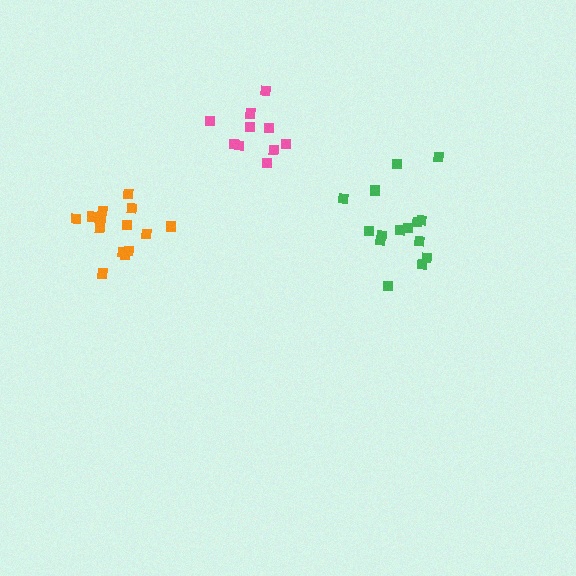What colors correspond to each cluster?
The clusters are colored: orange, green, pink.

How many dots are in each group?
Group 1: 14 dots, Group 2: 15 dots, Group 3: 10 dots (39 total).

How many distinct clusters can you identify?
There are 3 distinct clusters.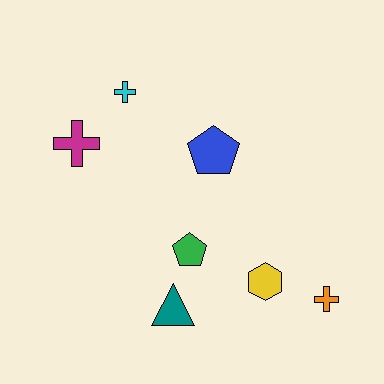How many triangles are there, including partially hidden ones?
There is 1 triangle.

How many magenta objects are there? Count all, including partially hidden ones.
There is 1 magenta object.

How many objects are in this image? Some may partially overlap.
There are 7 objects.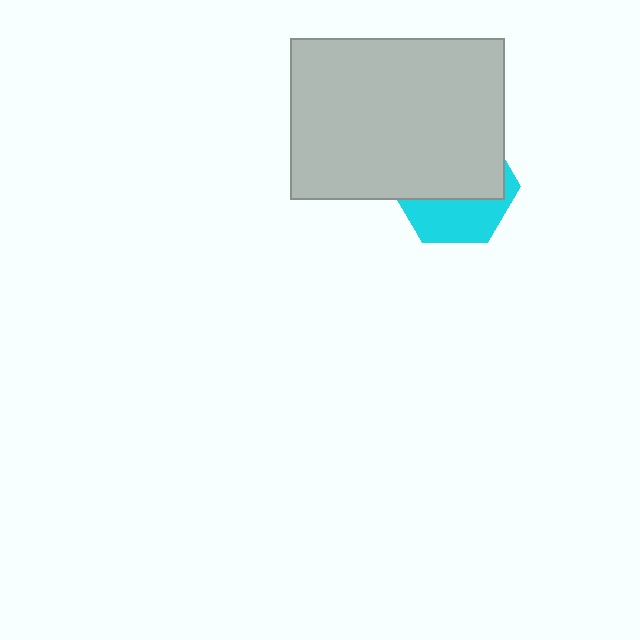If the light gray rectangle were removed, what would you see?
You would see the complete cyan hexagon.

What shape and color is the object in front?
The object in front is a light gray rectangle.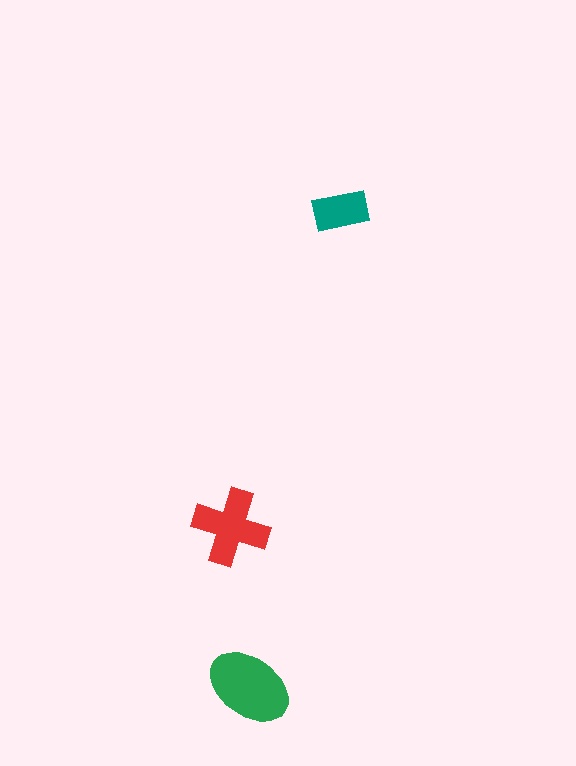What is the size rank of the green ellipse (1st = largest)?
1st.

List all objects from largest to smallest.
The green ellipse, the red cross, the teal rectangle.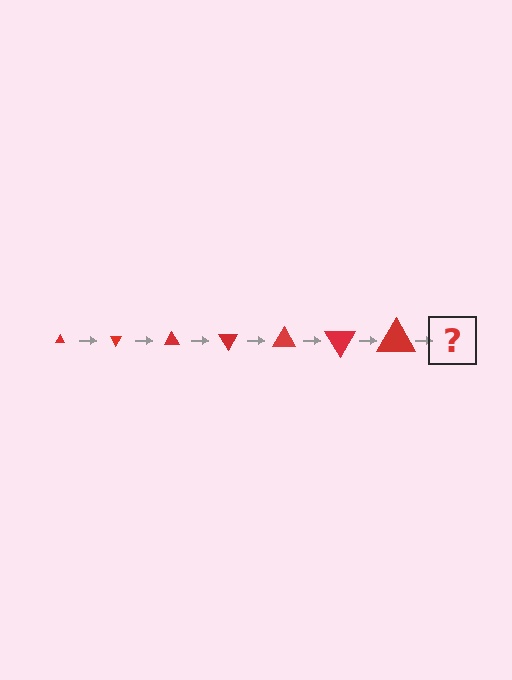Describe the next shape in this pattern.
It should be a triangle, larger than the previous one and rotated 420 degrees from the start.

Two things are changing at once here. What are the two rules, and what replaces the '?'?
The two rules are that the triangle grows larger each step and it rotates 60 degrees each step. The '?' should be a triangle, larger than the previous one and rotated 420 degrees from the start.